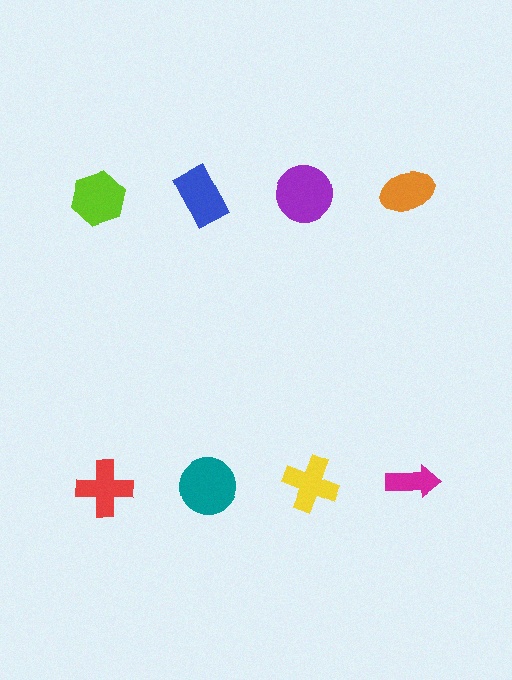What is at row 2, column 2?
A teal circle.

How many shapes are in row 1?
4 shapes.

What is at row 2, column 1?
A red cross.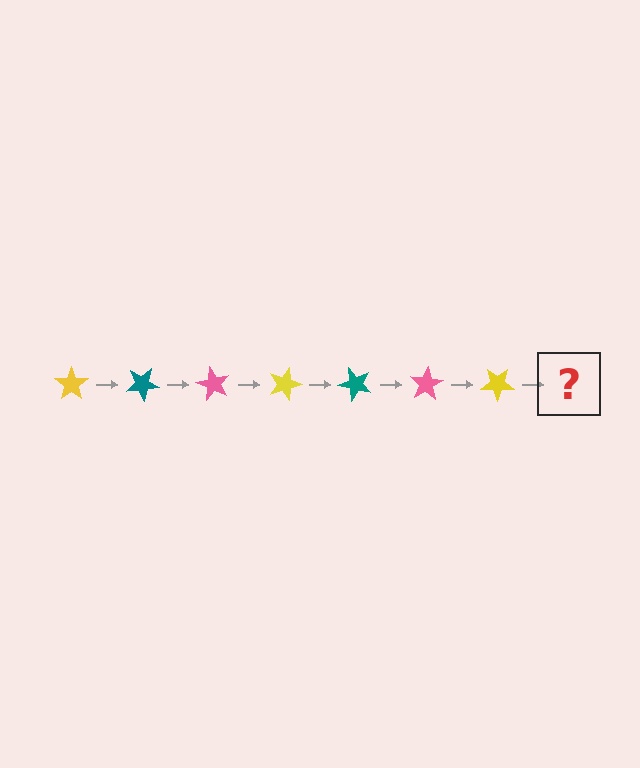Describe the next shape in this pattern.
It should be a teal star, rotated 210 degrees from the start.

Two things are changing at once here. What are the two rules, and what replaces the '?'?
The two rules are that it rotates 30 degrees each step and the color cycles through yellow, teal, and pink. The '?' should be a teal star, rotated 210 degrees from the start.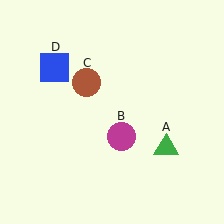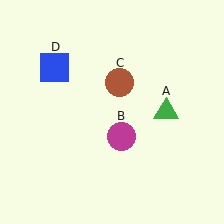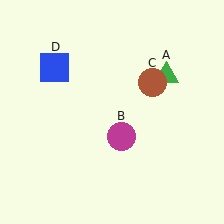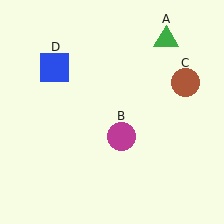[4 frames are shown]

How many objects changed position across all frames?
2 objects changed position: green triangle (object A), brown circle (object C).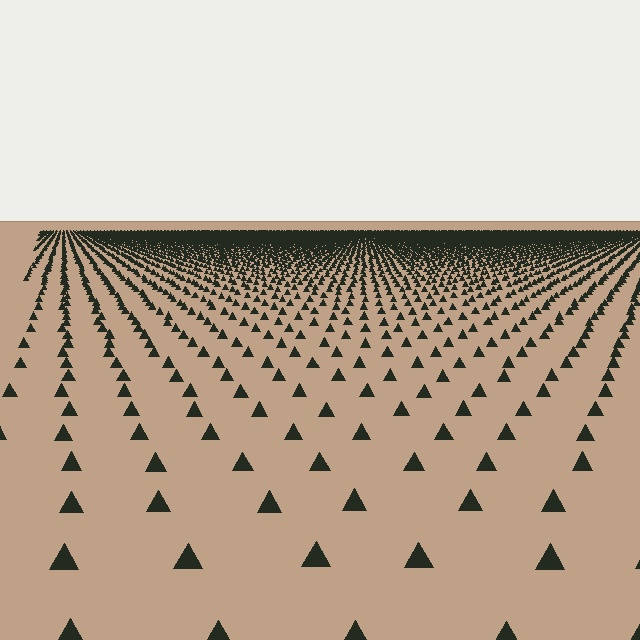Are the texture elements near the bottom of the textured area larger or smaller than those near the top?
Larger. Near the bottom, elements are closer to the viewer and appear at a bigger on-screen size.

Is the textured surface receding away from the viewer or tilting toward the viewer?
The surface is receding away from the viewer. Texture elements get smaller and denser toward the top.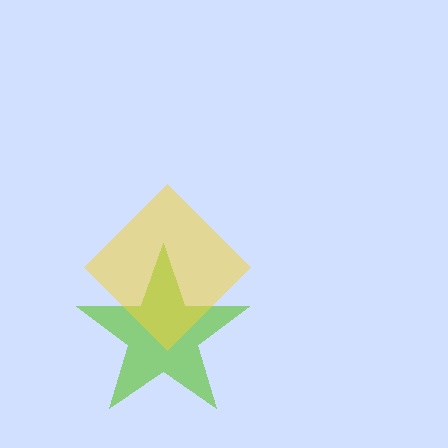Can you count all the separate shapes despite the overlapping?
Yes, there are 2 separate shapes.